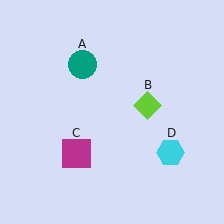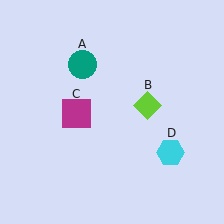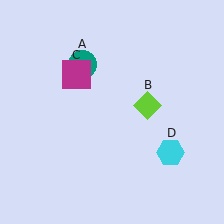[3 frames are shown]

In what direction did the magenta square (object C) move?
The magenta square (object C) moved up.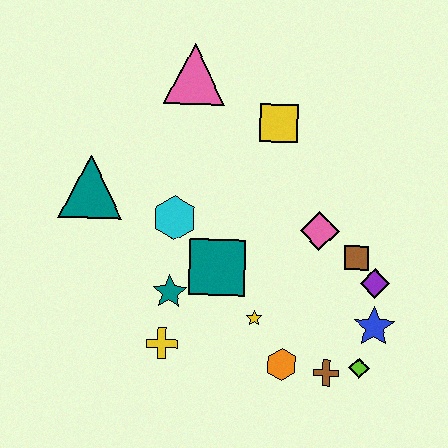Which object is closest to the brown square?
The purple diamond is closest to the brown square.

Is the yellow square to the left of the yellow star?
No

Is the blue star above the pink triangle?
No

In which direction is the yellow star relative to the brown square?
The yellow star is to the left of the brown square.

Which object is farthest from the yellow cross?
The pink triangle is farthest from the yellow cross.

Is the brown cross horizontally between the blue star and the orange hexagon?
Yes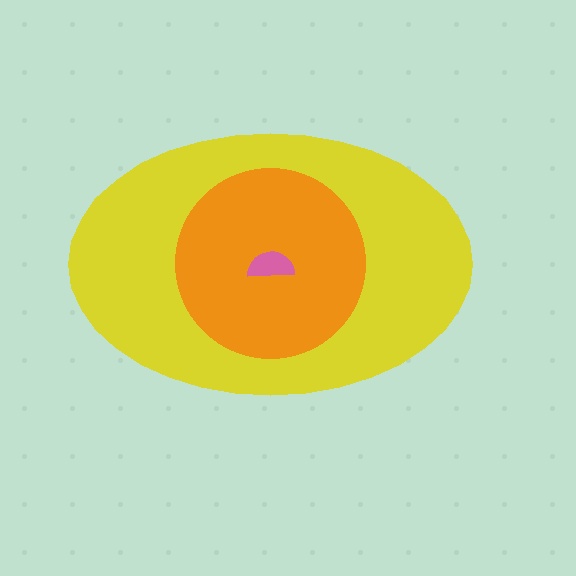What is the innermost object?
The pink semicircle.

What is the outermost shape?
The yellow ellipse.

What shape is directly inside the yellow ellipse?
The orange circle.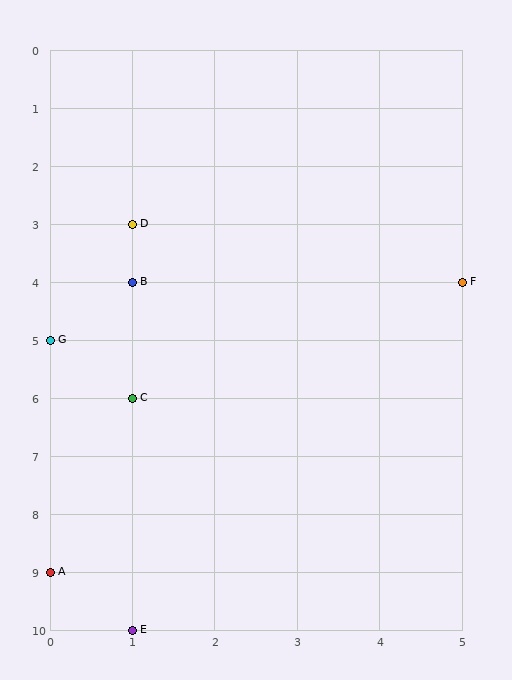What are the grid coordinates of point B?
Point B is at grid coordinates (1, 4).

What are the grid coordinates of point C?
Point C is at grid coordinates (1, 6).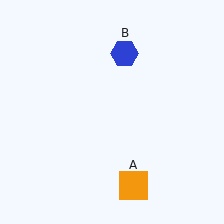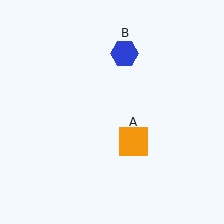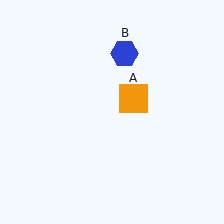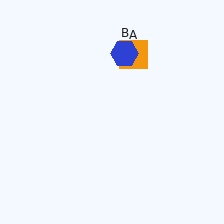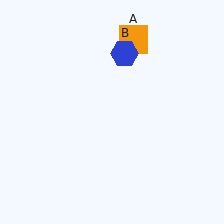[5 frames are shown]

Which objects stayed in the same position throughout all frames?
Blue hexagon (object B) remained stationary.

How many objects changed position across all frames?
1 object changed position: orange square (object A).